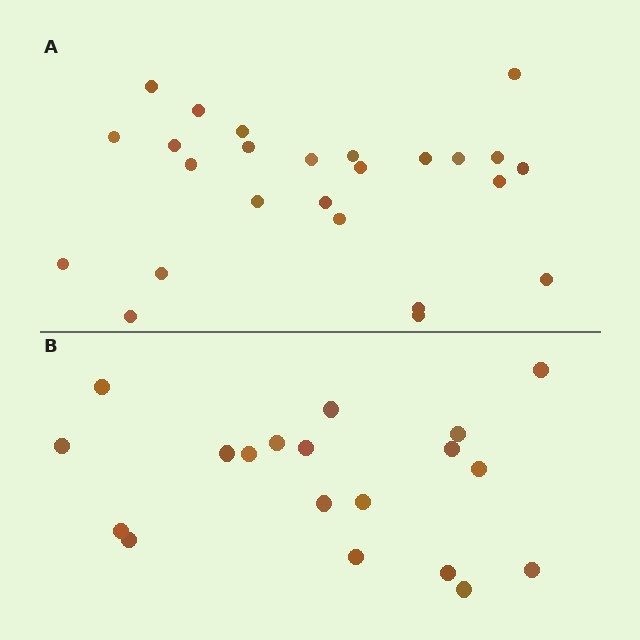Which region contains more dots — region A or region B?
Region A (the top region) has more dots.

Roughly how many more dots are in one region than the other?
Region A has about 6 more dots than region B.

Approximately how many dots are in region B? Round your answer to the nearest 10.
About 20 dots. (The exact count is 19, which rounds to 20.)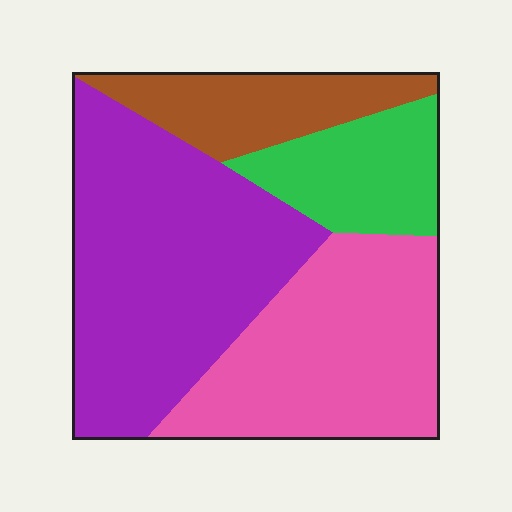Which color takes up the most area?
Purple, at roughly 40%.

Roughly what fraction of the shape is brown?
Brown covers roughly 15% of the shape.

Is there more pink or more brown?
Pink.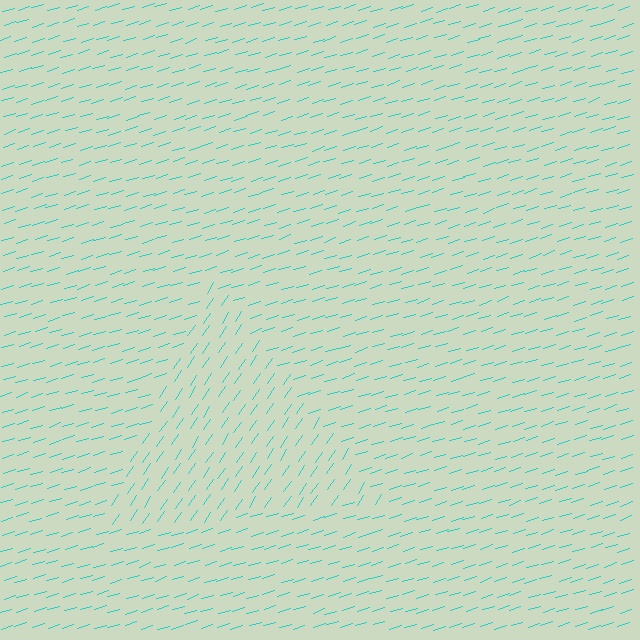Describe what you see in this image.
The image is filled with small cyan line segments. A triangle region in the image has lines oriented differently from the surrounding lines, creating a visible texture boundary.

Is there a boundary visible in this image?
Yes, there is a texture boundary formed by a change in line orientation.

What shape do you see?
I see a triangle.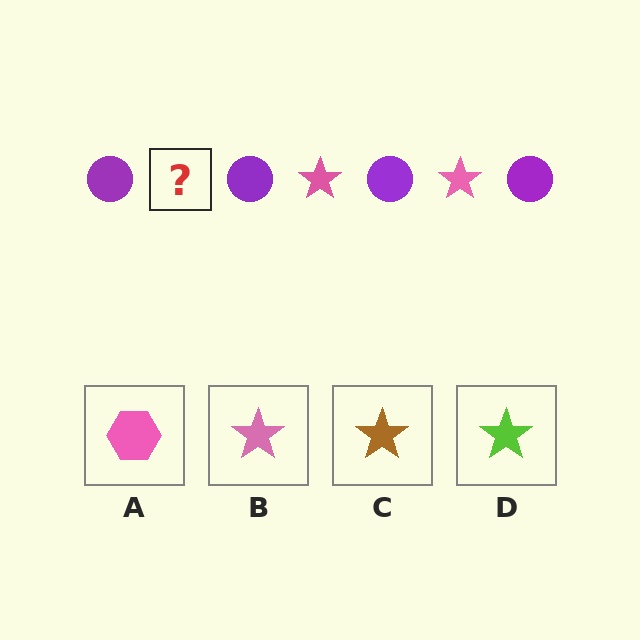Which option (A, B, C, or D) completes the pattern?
B.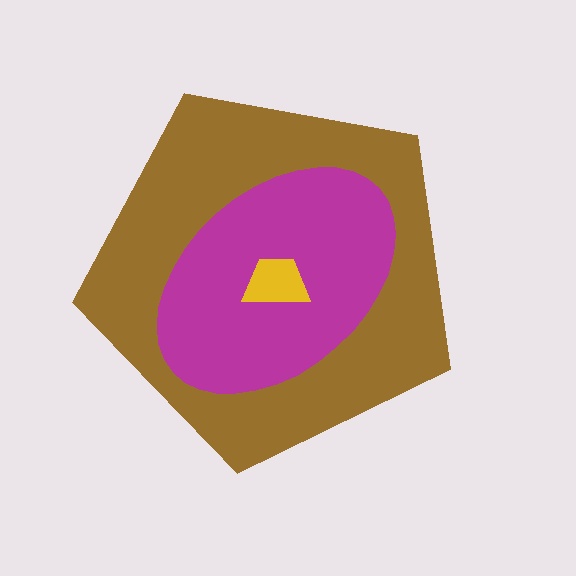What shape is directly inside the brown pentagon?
The magenta ellipse.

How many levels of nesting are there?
3.